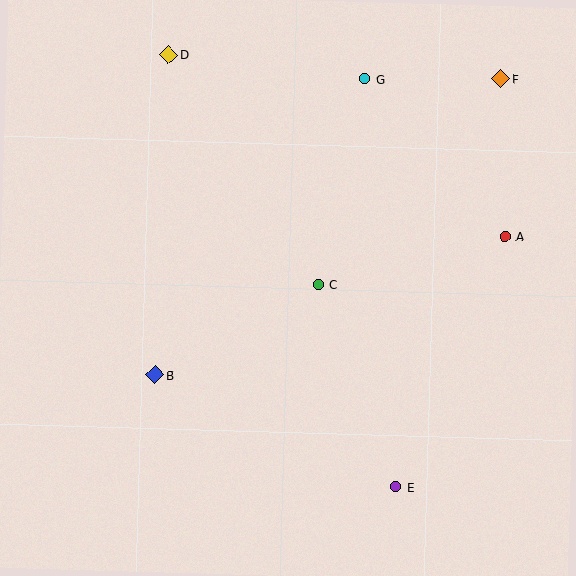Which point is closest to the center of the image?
Point C at (319, 285) is closest to the center.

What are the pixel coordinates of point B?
Point B is at (155, 375).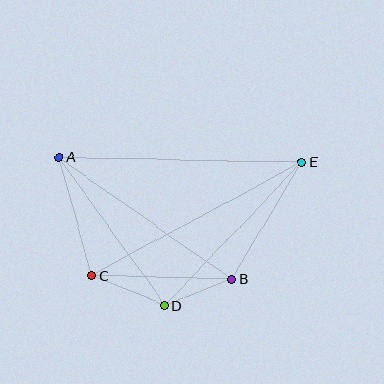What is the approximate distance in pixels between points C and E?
The distance between C and E is approximately 239 pixels.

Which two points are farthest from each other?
Points A and E are farthest from each other.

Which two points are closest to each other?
Points B and D are closest to each other.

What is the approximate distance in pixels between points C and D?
The distance between C and D is approximately 79 pixels.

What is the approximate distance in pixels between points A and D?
The distance between A and D is approximately 182 pixels.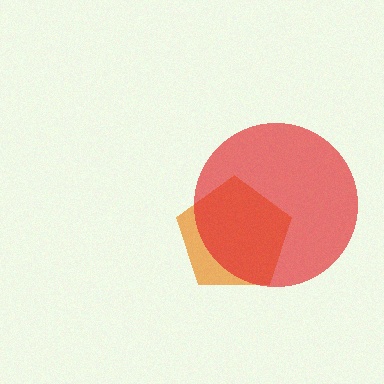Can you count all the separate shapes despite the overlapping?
Yes, there are 2 separate shapes.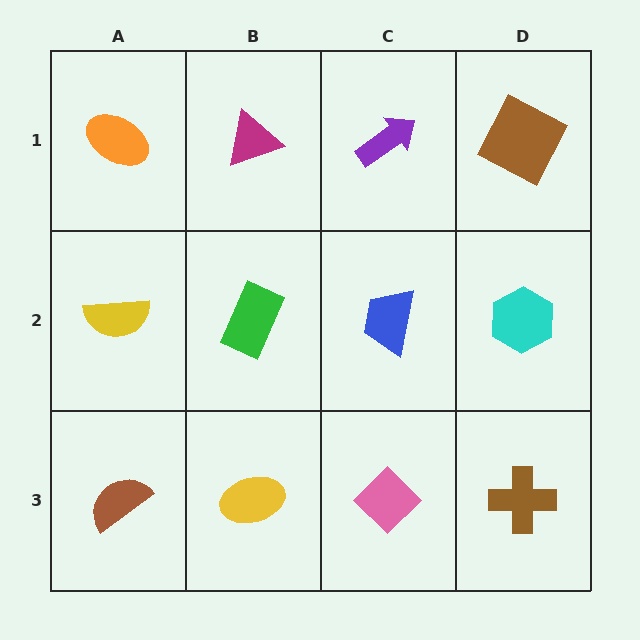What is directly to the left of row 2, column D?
A blue trapezoid.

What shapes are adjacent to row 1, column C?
A blue trapezoid (row 2, column C), a magenta triangle (row 1, column B), a brown square (row 1, column D).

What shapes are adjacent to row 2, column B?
A magenta triangle (row 1, column B), a yellow ellipse (row 3, column B), a yellow semicircle (row 2, column A), a blue trapezoid (row 2, column C).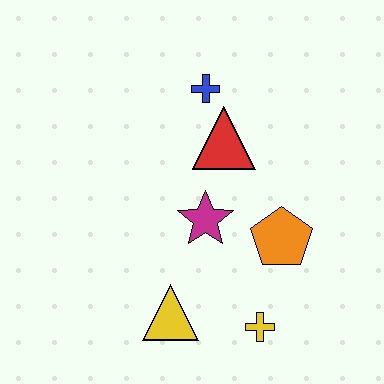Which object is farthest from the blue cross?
The yellow cross is farthest from the blue cross.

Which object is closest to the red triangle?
The blue cross is closest to the red triangle.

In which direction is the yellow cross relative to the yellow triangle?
The yellow cross is to the right of the yellow triangle.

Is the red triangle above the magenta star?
Yes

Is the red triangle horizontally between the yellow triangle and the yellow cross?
Yes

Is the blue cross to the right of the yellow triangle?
Yes